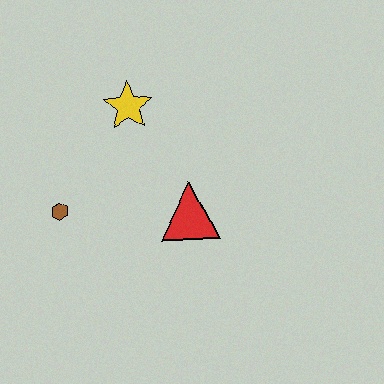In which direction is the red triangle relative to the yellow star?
The red triangle is below the yellow star.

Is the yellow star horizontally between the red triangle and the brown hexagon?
Yes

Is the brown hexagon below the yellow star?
Yes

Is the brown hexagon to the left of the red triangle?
Yes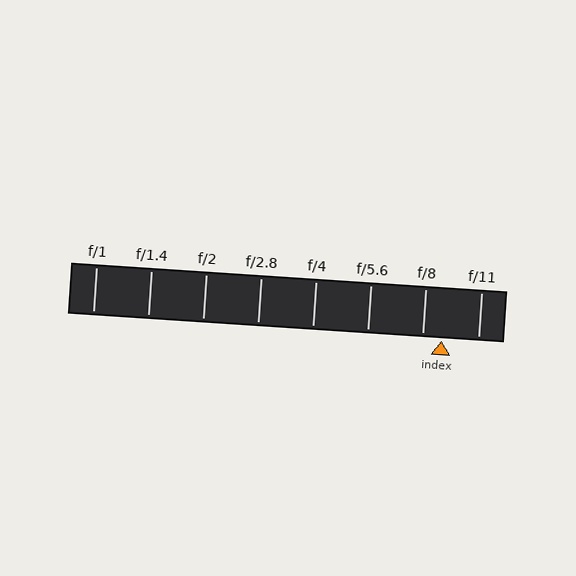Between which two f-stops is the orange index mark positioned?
The index mark is between f/8 and f/11.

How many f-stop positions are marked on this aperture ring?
There are 8 f-stop positions marked.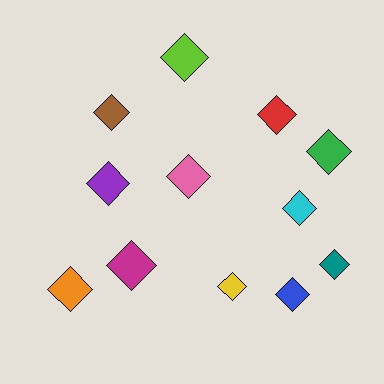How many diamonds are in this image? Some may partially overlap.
There are 12 diamonds.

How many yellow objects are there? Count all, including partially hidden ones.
There is 1 yellow object.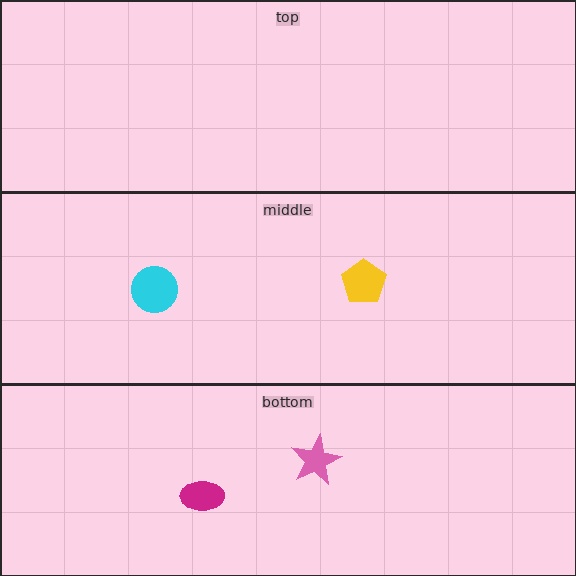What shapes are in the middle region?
The yellow pentagon, the cyan circle.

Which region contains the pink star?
The bottom region.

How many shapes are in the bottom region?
2.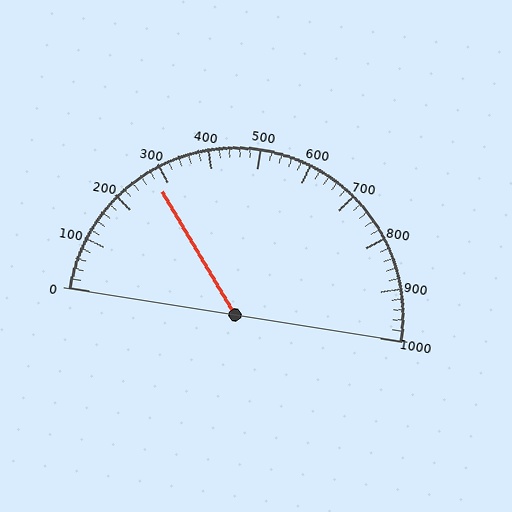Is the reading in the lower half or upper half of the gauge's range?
The reading is in the lower half of the range (0 to 1000).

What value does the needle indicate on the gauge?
The needle indicates approximately 280.